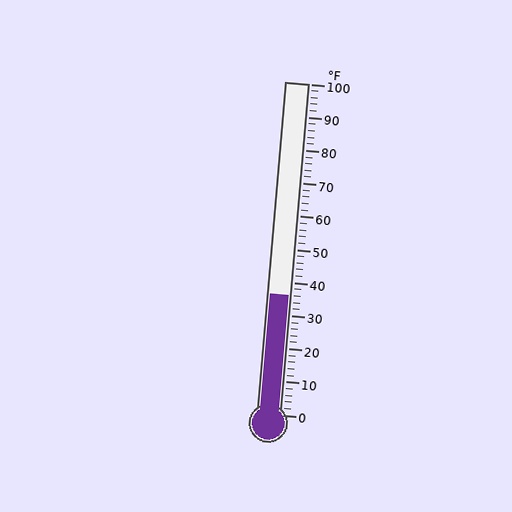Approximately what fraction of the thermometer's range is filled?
The thermometer is filled to approximately 35% of its range.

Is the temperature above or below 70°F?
The temperature is below 70°F.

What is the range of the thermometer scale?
The thermometer scale ranges from 0°F to 100°F.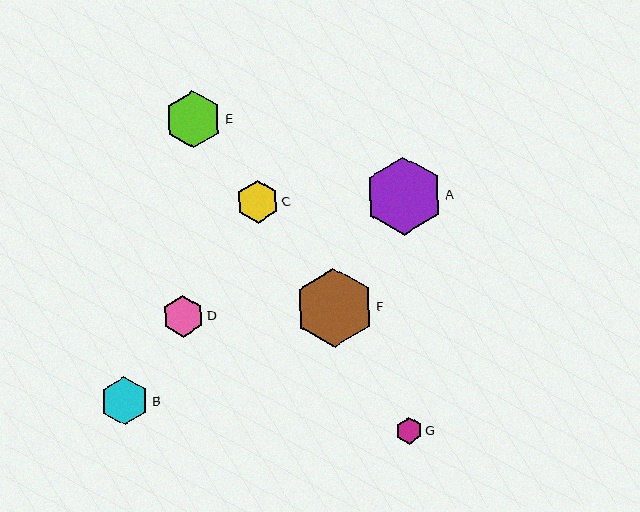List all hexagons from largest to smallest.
From largest to smallest: F, A, E, B, C, D, G.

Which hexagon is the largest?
Hexagon F is the largest with a size of approximately 79 pixels.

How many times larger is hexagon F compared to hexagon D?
Hexagon F is approximately 1.9 times the size of hexagon D.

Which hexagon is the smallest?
Hexagon G is the smallest with a size of approximately 27 pixels.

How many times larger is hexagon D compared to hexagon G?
Hexagon D is approximately 1.6 times the size of hexagon G.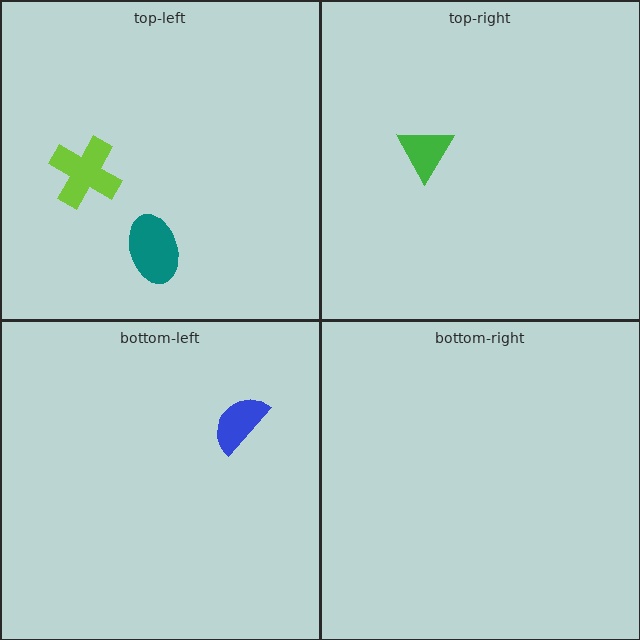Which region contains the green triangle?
The top-right region.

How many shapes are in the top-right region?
1.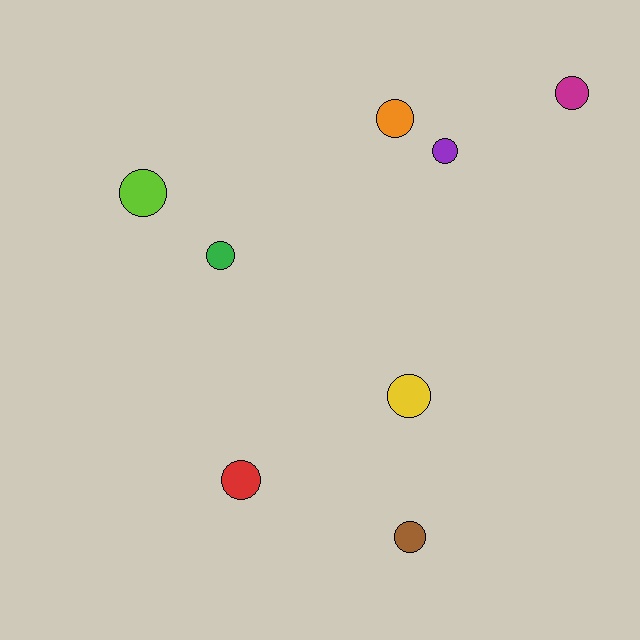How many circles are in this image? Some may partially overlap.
There are 8 circles.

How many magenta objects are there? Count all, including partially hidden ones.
There is 1 magenta object.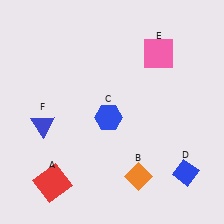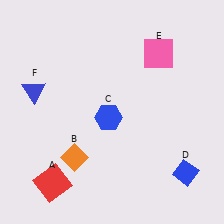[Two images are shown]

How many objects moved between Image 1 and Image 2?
2 objects moved between the two images.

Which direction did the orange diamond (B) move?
The orange diamond (B) moved left.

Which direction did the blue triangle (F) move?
The blue triangle (F) moved up.